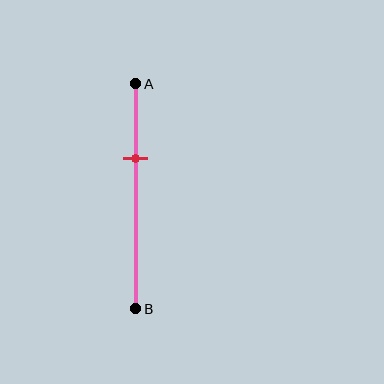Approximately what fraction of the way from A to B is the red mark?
The red mark is approximately 35% of the way from A to B.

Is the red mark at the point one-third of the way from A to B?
Yes, the mark is approximately at the one-third point.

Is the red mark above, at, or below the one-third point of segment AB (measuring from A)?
The red mark is approximately at the one-third point of segment AB.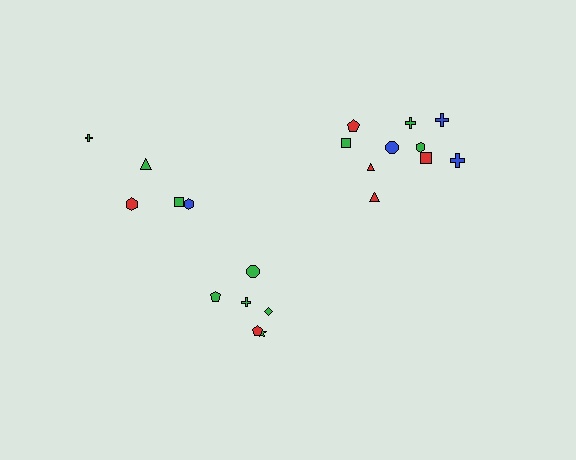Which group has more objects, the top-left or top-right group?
The top-right group.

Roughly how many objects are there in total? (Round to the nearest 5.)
Roughly 20 objects in total.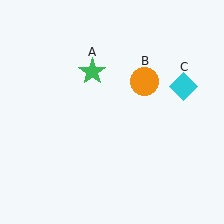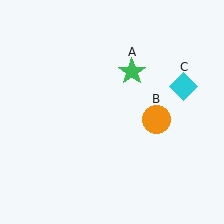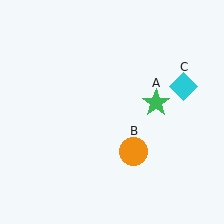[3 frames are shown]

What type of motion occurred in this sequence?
The green star (object A), orange circle (object B) rotated clockwise around the center of the scene.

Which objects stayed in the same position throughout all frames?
Cyan diamond (object C) remained stationary.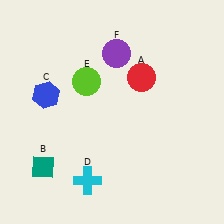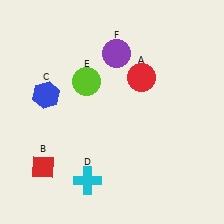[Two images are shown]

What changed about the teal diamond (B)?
In Image 1, B is teal. In Image 2, it changed to red.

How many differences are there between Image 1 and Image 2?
There is 1 difference between the two images.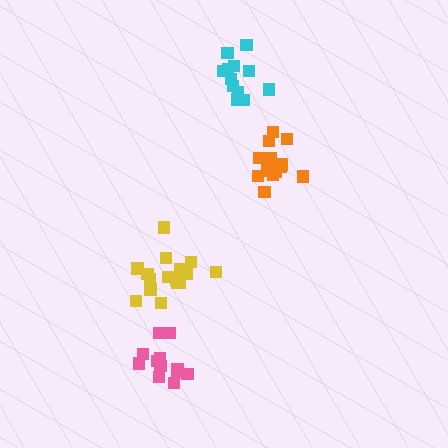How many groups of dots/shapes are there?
There are 4 groups.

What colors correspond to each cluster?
The clusters are colored: yellow, pink, orange, cyan.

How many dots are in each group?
Group 1: 16 dots, Group 2: 12 dots, Group 3: 15 dots, Group 4: 12 dots (55 total).